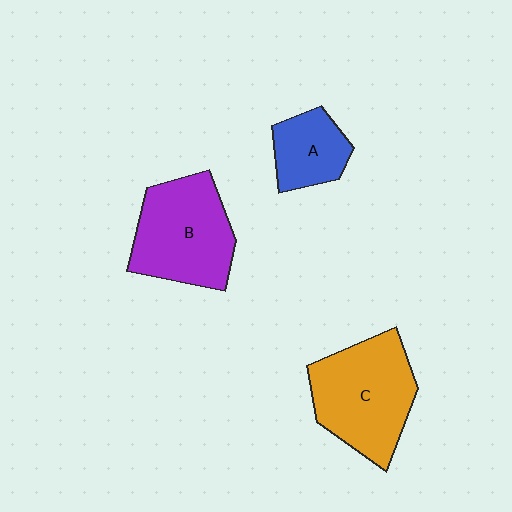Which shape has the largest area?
Shape C (orange).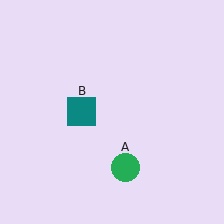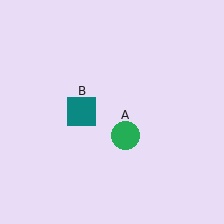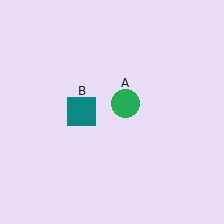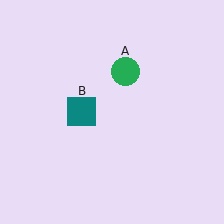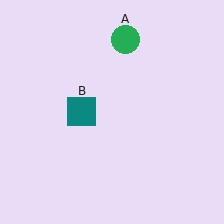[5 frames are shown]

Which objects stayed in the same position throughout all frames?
Teal square (object B) remained stationary.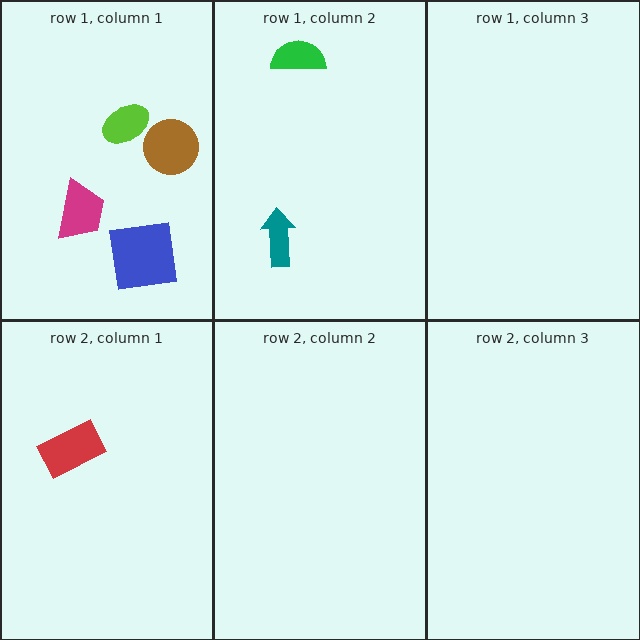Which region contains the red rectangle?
The row 2, column 1 region.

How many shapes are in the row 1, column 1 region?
4.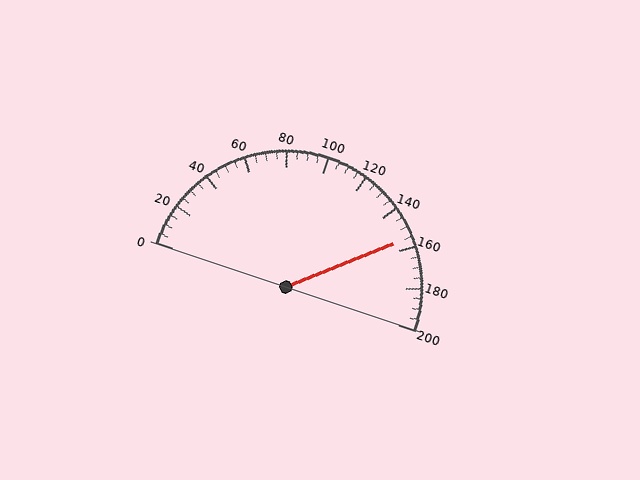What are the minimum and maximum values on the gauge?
The gauge ranges from 0 to 200.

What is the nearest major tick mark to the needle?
The nearest major tick mark is 160.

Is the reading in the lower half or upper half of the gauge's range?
The reading is in the upper half of the range (0 to 200).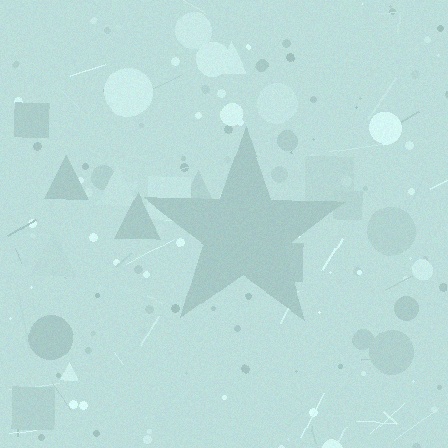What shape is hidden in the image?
A star is hidden in the image.